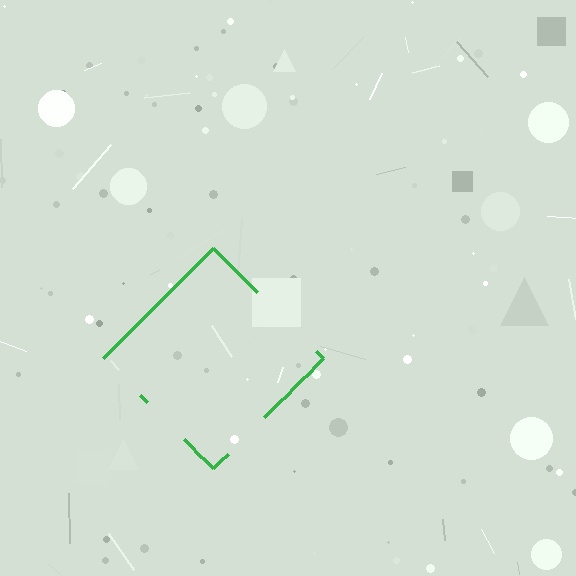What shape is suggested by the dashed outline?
The dashed outline suggests a diamond.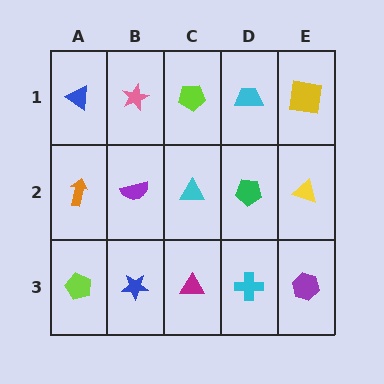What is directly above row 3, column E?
A yellow triangle.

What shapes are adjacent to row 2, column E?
A yellow square (row 1, column E), a purple hexagon (row 3, column E), a green pentagon (row 2, column D).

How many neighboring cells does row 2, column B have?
4.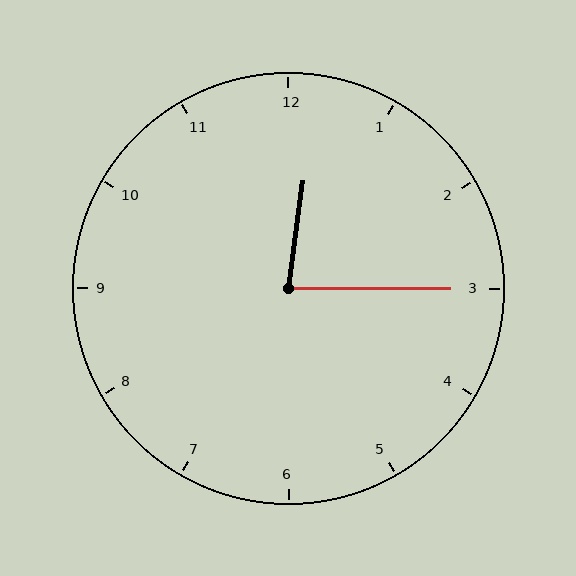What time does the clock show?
12:15.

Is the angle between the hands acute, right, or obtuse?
It is acute.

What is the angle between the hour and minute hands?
Approximately 82 degrees.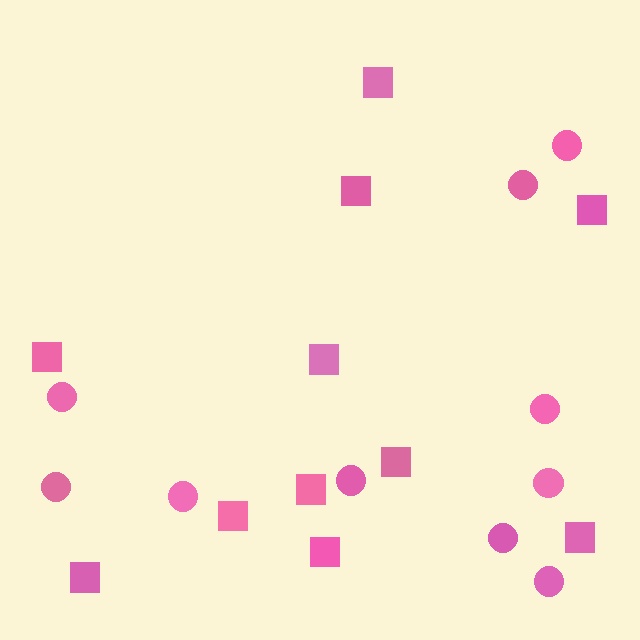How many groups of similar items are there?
There are 2 groups: one group of circles (10) and one group of squares (11).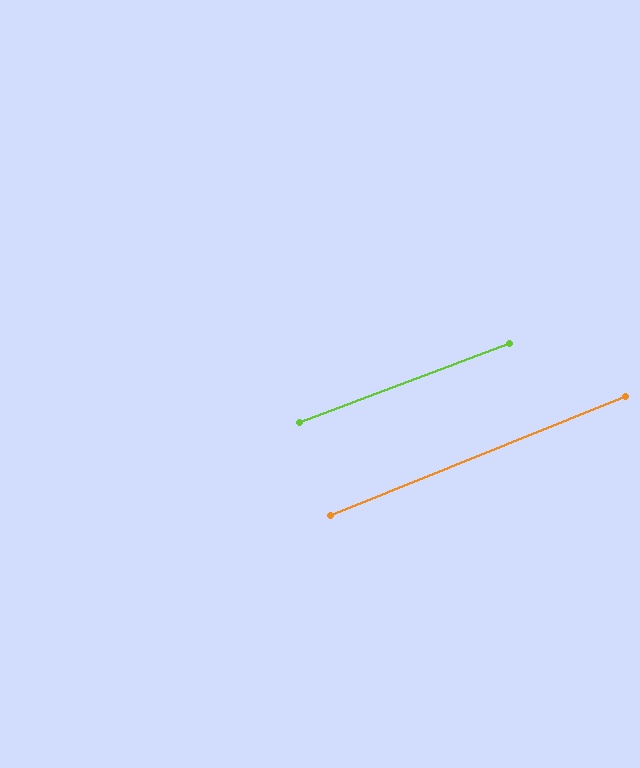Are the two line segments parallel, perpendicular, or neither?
Parallel — their directions differ by only 1.4°.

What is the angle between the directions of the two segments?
Approximately 1 degree.